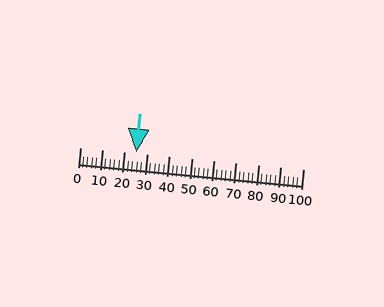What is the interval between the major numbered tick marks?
The major tick marks are spaced 10 units apart.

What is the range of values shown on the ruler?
The ruler shows values from 0 to 100.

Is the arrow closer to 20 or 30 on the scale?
The arrow is closer to 30.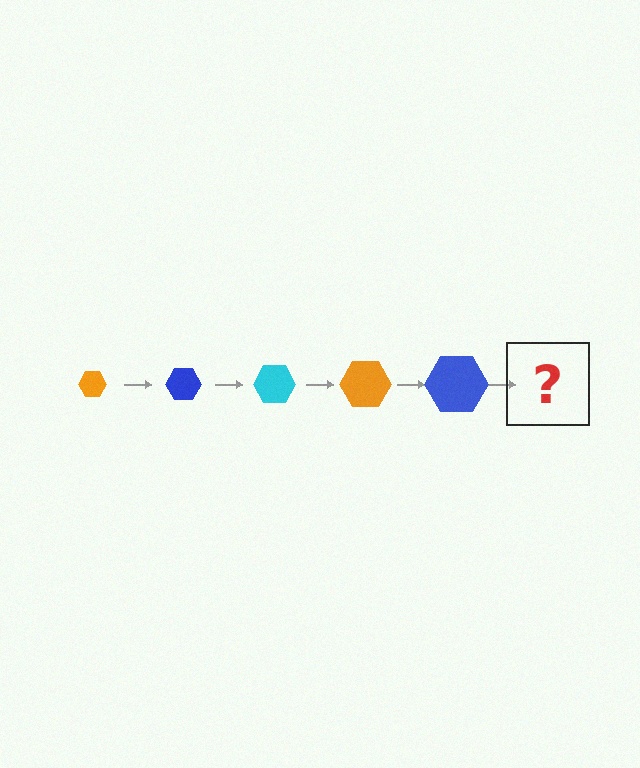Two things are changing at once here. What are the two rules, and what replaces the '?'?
The two rules are that the hexagon grows larger each step and the color cycles through orange, blue, and cyan. The '?' should be a cyan hexagon, larger than the previous one.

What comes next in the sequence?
The next element should be a cyan hexagon, larger than the previous one.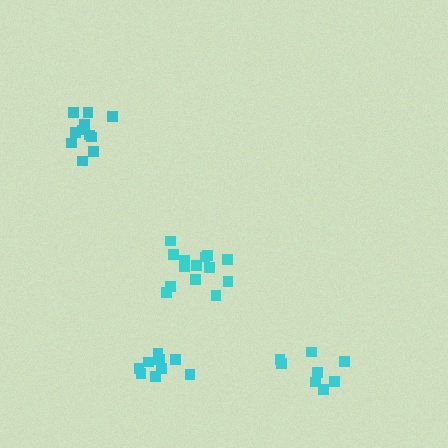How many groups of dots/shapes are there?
There are 4 groups.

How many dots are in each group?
Group 1: 9 dots, Group 2: 14 dots, Group 3: 11 dots, Group 4: 8 dots (42 total).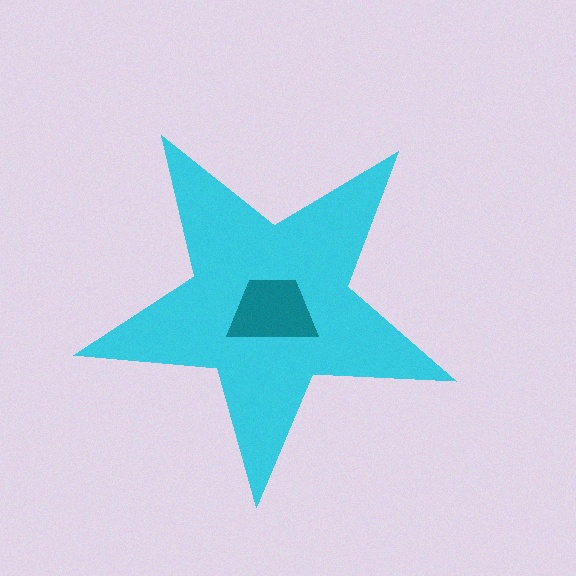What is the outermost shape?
The cyan star.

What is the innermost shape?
The teal trapezoid.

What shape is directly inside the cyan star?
The teal trapezoid.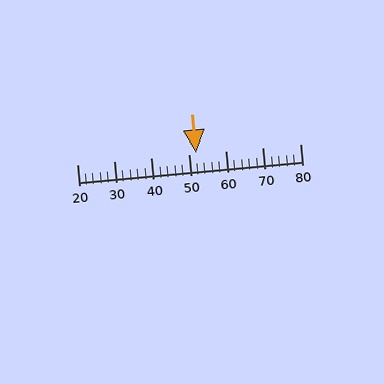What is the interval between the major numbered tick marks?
The major tick marks are spaced 10 units apart.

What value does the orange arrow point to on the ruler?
The orange arrow points to approximately 52.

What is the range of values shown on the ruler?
The ruler shows values from 20 to 80.